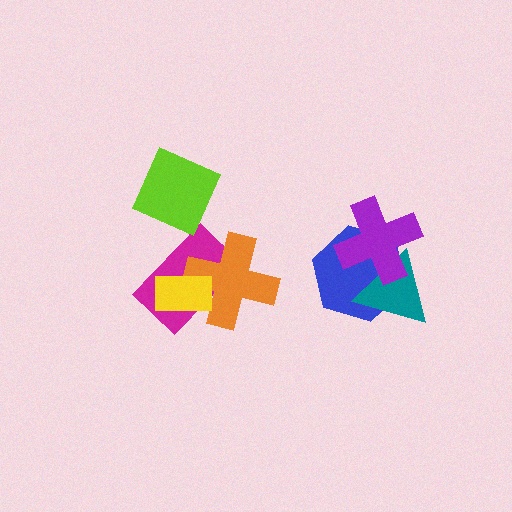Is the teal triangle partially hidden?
Yes, it is partially covered by another shape.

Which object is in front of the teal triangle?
The purple cross is in front of the teal triangle.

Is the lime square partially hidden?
No, no other shape covers it.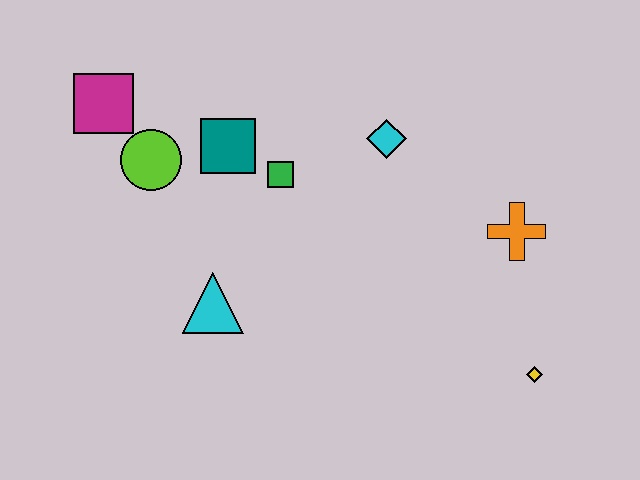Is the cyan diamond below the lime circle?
No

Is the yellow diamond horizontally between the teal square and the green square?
No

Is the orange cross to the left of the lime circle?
No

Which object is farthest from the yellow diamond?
The magenta square is farthest from the yellow diamond.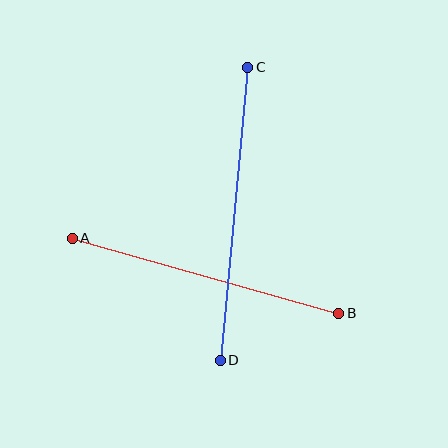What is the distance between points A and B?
The distance is approximately 277 pixels.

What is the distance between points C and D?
The distance is approximately 294 pixels.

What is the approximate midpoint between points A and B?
The midpoint is at approximately (205, 276) pixels.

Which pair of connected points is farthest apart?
Points C and D are farthest apart.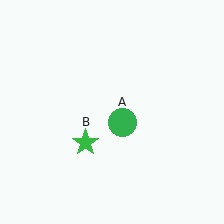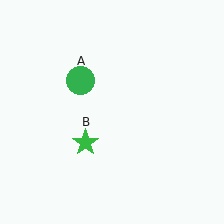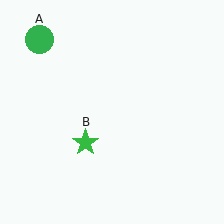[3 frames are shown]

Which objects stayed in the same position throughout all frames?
Green star (object B) remained stationary.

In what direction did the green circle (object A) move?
The green circle (object A) moved up and to the left.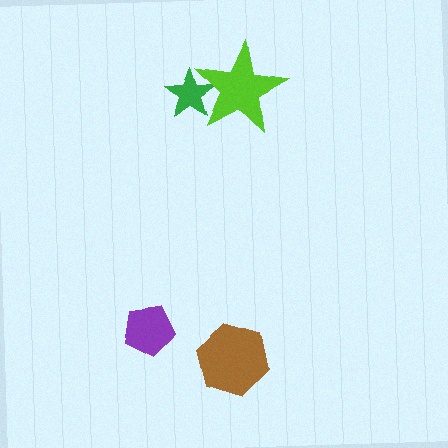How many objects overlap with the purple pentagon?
0 objects overlap with the purple pentagon.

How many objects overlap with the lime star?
1 object overlaps with the lime star.